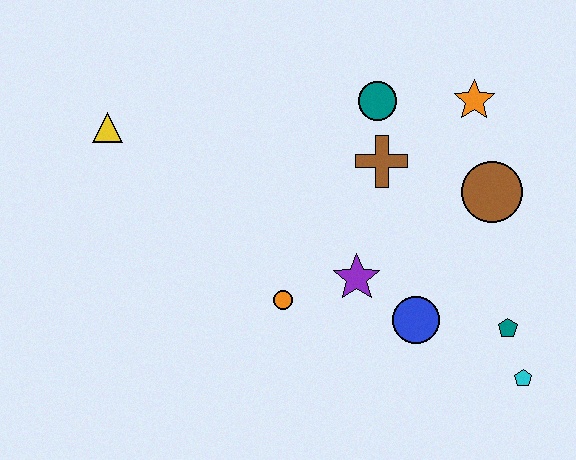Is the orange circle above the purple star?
No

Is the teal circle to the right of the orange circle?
Yes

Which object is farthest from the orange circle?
The orange star is farthest from the orange circle.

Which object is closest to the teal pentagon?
The cyan pentagon is closest to the teal pentagon.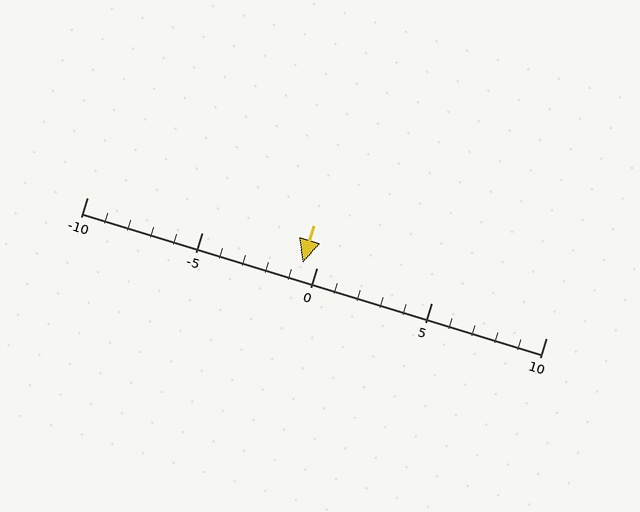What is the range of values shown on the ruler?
The ruler shows values from -10 to 10.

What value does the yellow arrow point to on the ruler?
The yellow arrow points to approximately -1.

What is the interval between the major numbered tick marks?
The major tick marks are spaced 5 units apart.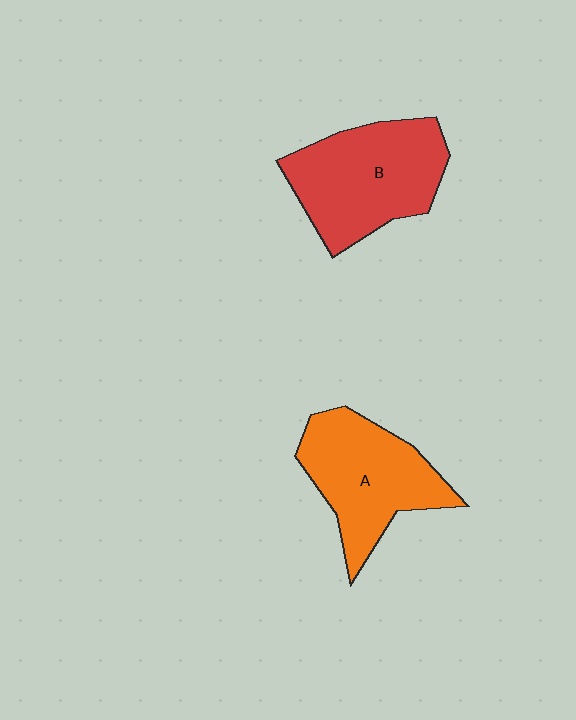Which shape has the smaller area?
Shape A (orange).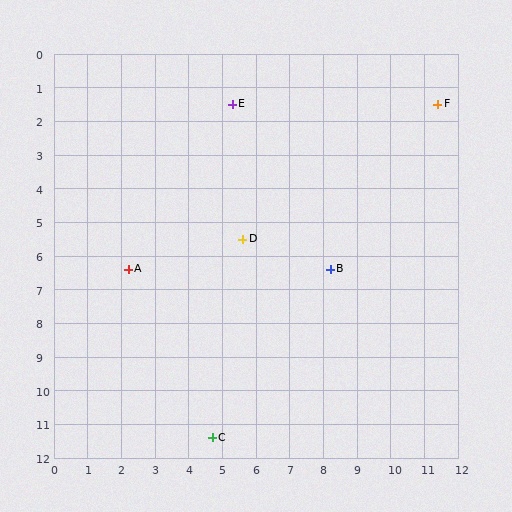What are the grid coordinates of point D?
Point D is at approximately (5.6, 5.5).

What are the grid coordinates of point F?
Point F is at approximately (11.4, 1.5).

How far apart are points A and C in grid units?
Points A and C are about 5.6 grid units apart.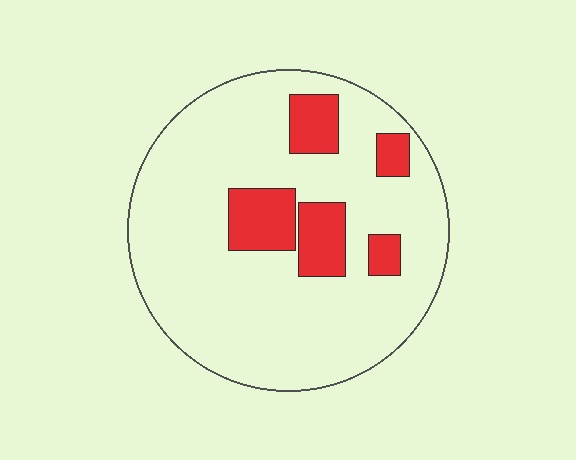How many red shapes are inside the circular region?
5.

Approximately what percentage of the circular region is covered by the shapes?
Approximately 15%.